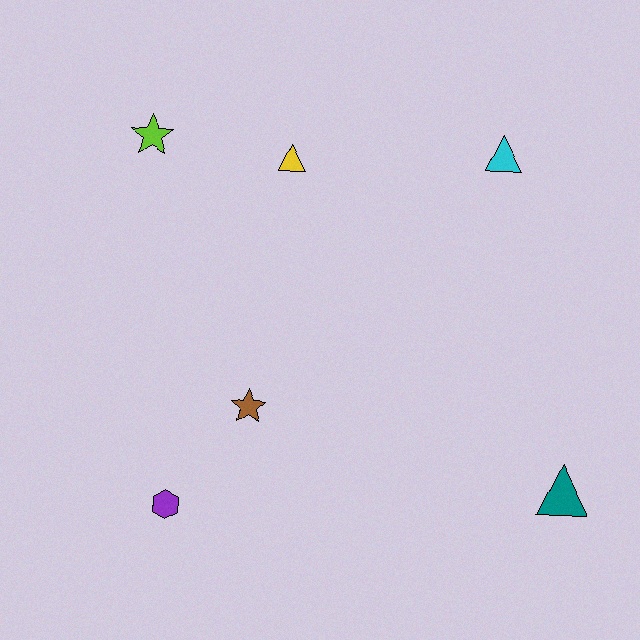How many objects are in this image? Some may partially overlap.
There are 6 objects.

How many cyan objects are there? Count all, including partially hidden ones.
There is 1 cyan object.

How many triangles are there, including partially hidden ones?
There are 3 triangles.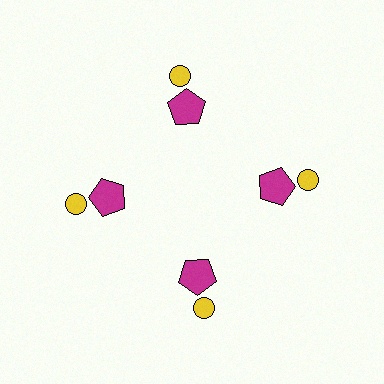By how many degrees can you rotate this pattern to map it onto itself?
The pattern maps onto itself every 90 degrees of rotation.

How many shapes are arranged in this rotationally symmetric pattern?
There are 8 shapes, arranged in 4 groups of 2.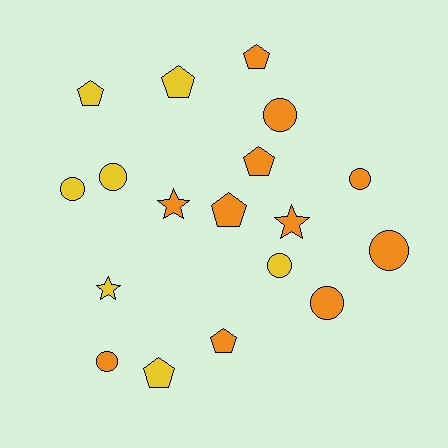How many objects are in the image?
There are 18 objects.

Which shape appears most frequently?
Circle, with 8 objects.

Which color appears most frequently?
Orange, with 11 objects.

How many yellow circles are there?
There are 3 yellow circles.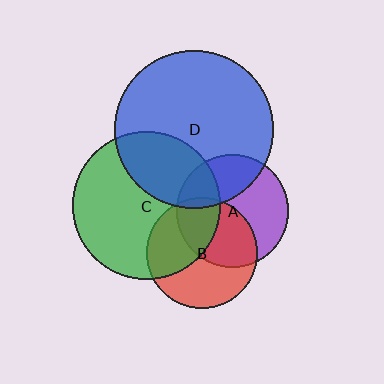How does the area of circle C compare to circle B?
Approximately 1.8 times.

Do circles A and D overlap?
Yes.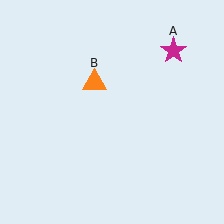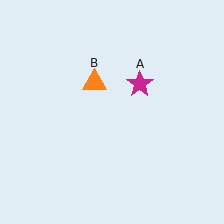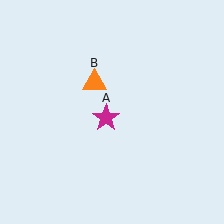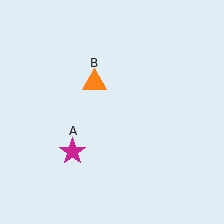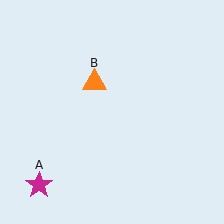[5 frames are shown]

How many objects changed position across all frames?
1 object changed position: magenta star (object A).